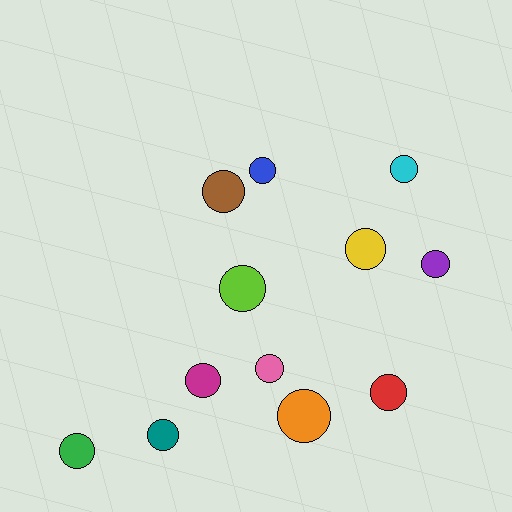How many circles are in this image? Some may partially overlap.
There are 12 circles.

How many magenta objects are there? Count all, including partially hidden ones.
There is 1 magenta object.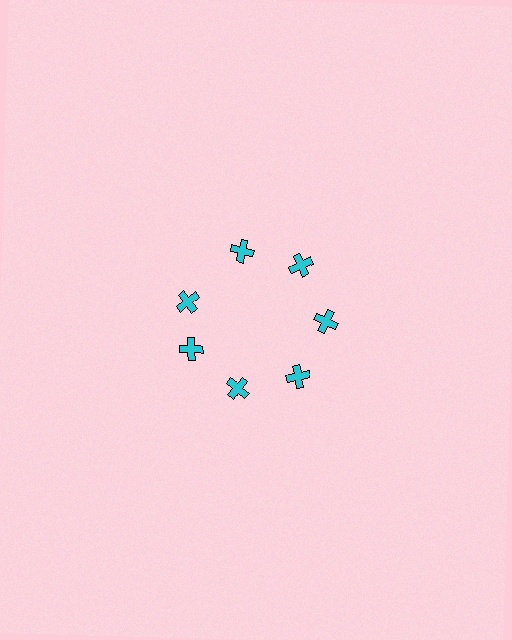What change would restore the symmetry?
The symmetry would be restored by rotating it back into even spacing with its neighbors so that all 7 crosses sit at equal angles and equal distance from the center.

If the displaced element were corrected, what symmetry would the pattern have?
It would have 7-fold rotational symmetry — the pattern would map onto itself every 51 degrees.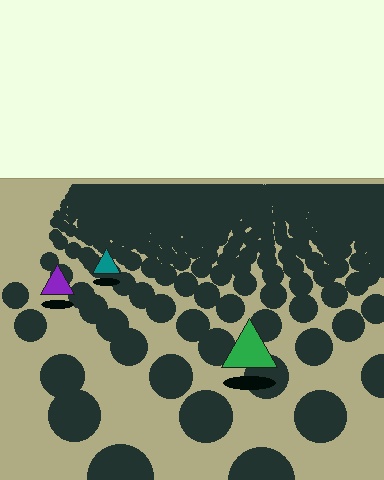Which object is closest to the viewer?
The green triangle is closest. The texture marks near it are larger and more spread out.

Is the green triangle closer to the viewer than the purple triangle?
Yes. The green triangle is closer — you can tell from the texture gradient: the ground texture is coarser near it.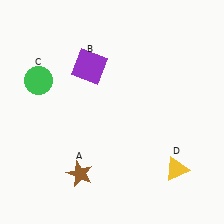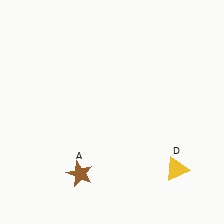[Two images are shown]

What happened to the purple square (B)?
The purple square (B) was removed in Image 2. It was in the top-left area of Image 1.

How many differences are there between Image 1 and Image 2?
There are 2 differences between the two images.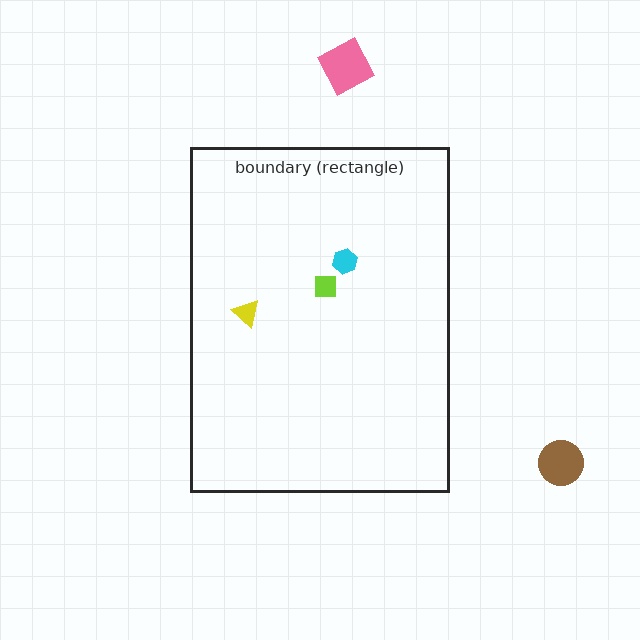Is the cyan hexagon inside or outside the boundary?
Inside.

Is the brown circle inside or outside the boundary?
Outside.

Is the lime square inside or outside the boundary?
Inside.